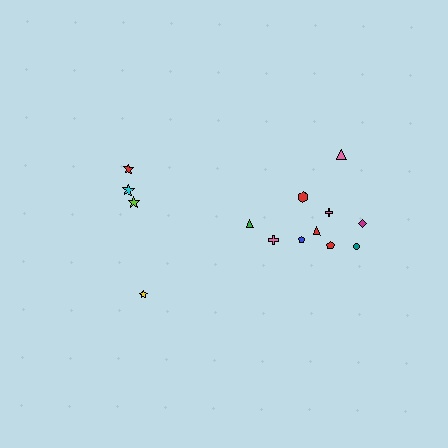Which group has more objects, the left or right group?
The right group.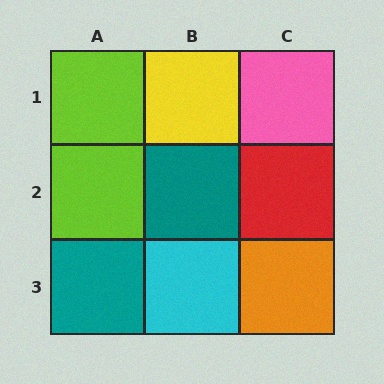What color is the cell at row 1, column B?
Yellow.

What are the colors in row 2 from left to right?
Lime, teal, red.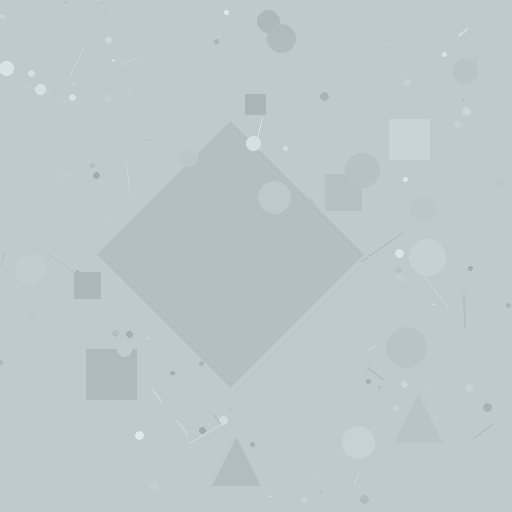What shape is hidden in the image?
A diamond is hidden in the image.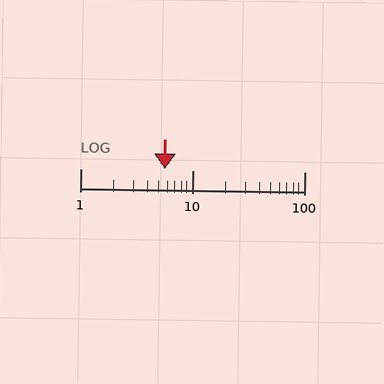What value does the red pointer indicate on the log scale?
The pointer indicates approximately 5.7.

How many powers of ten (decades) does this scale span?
The scale spans 2 decades, from 1 to 100.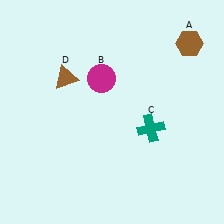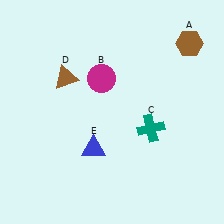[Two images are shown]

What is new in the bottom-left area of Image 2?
A blue triangle (E) was added in the bottom-left area of Image 2.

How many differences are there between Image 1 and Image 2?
There is 1 difference between the two images.